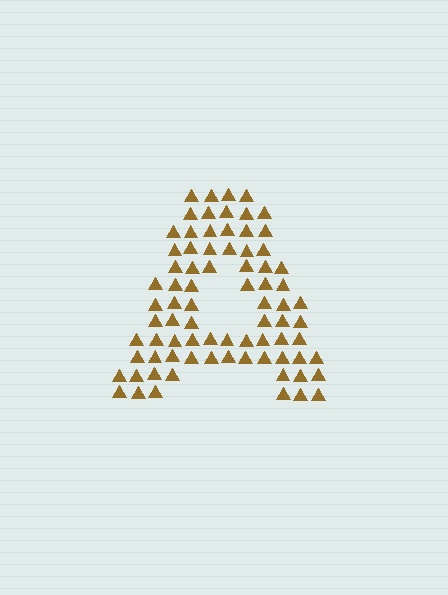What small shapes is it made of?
It is made of small triangles.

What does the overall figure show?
The overall figure shows the letter A.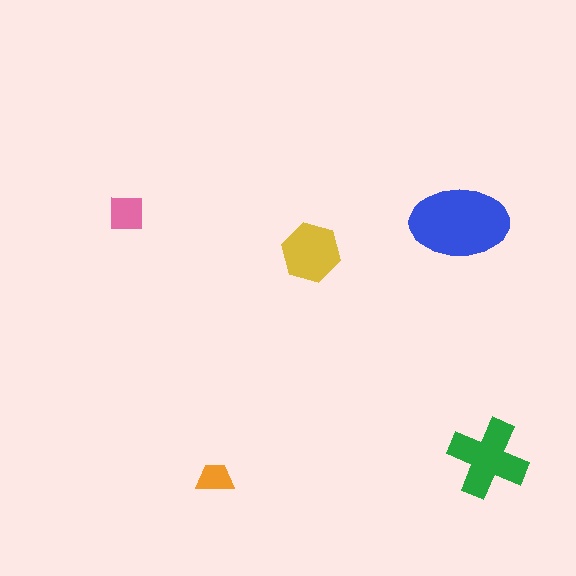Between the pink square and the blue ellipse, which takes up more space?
The blue ellipse.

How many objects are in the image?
There are 5 objects in the image.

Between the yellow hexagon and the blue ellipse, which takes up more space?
The blue ellipse.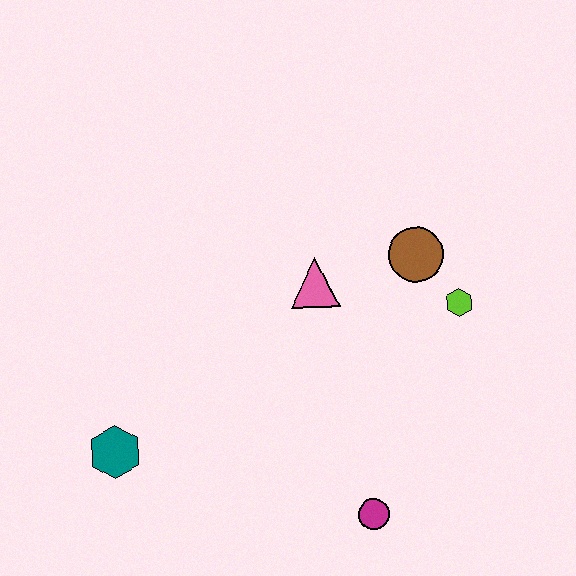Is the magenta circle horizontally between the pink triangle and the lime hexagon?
Yes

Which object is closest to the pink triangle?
The brown circle is closest to the pink triangle.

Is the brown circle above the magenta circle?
Yes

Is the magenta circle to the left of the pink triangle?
No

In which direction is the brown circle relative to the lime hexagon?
The brown circle is above the lime hexagon.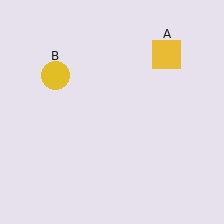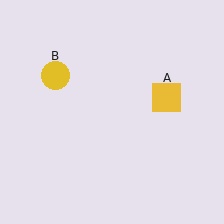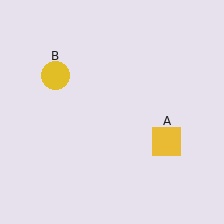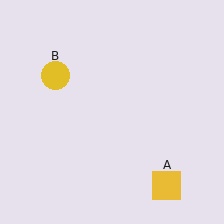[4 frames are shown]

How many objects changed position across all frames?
1 object changed position: yellow square (object A).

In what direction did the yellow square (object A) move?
The yellow square (object A) moved down.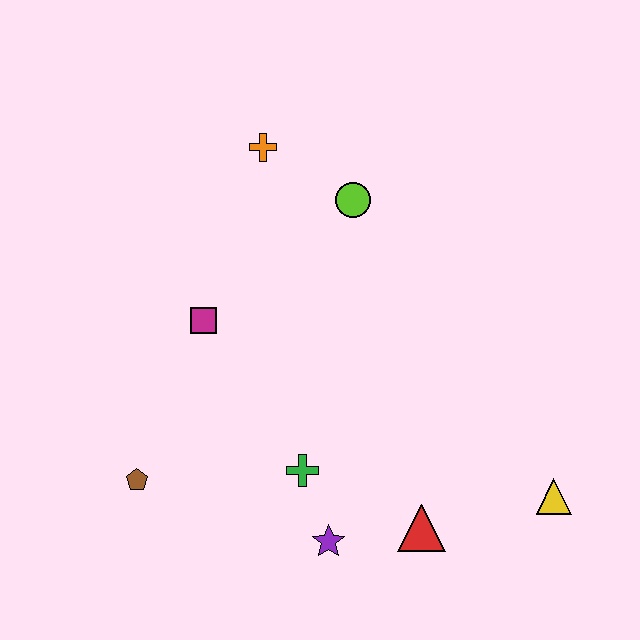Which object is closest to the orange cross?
The lime circle is closest to the orange cross.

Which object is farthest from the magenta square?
The yellow triangle is farthest from the magenta square.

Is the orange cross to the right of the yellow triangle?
No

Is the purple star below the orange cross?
Yes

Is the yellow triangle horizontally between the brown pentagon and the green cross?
No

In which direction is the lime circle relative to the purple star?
The lime circle is above the purple star.